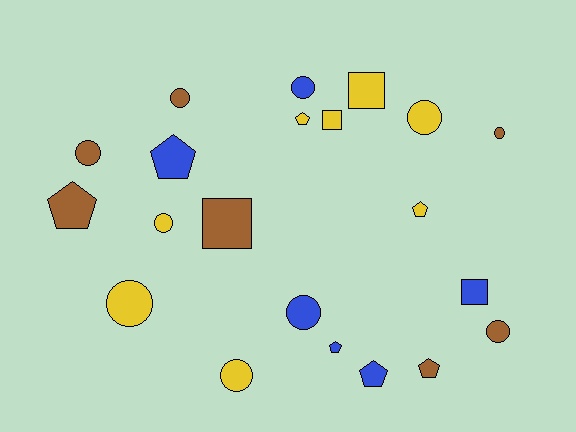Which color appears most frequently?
Yellow, with 8 objects.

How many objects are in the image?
There are 21 objects.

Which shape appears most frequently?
Circle, with 10 objects.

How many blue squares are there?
There is 1 blue square.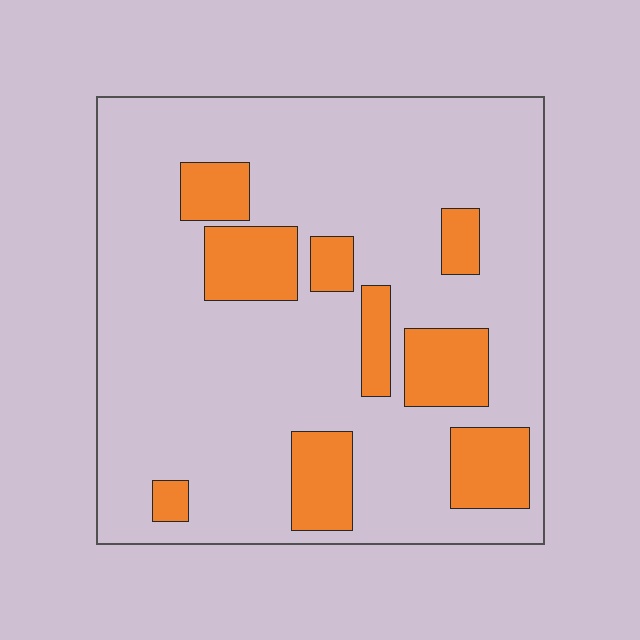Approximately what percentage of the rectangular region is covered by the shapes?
Approximately 20%.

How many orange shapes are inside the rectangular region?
9.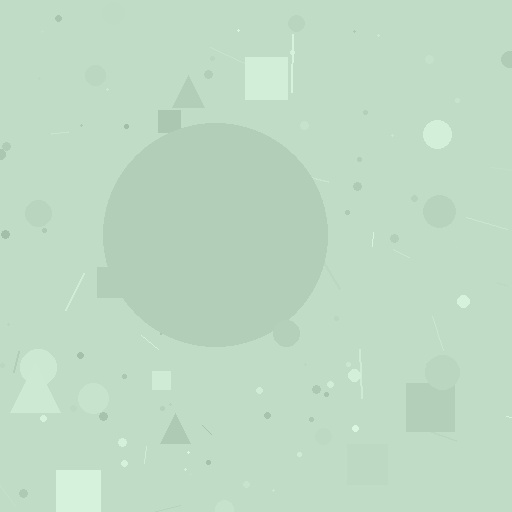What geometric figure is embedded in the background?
A circle is embedded in the background.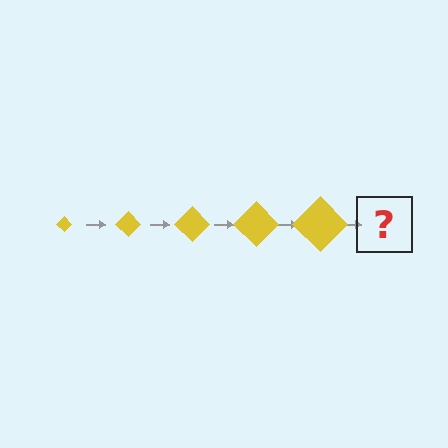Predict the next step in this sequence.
The next step is a yellow diamond, larger than the previous one.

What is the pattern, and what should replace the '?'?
The pattern is that the diamond gets progressively larger each step. The '?' should be a yellow diamond, larger than the previous one.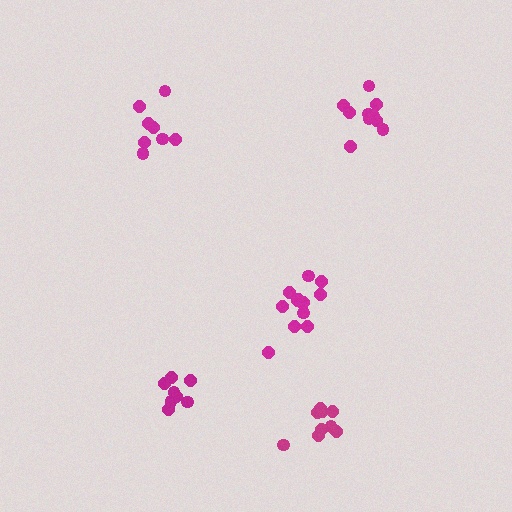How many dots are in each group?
Group 1: 8 dots, Group 2: 8 dots, Group 3: 11 dots, Group 4: 9 dots, Group 5: 13 dots (49 total).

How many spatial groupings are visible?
There are 5 spatial groupings.